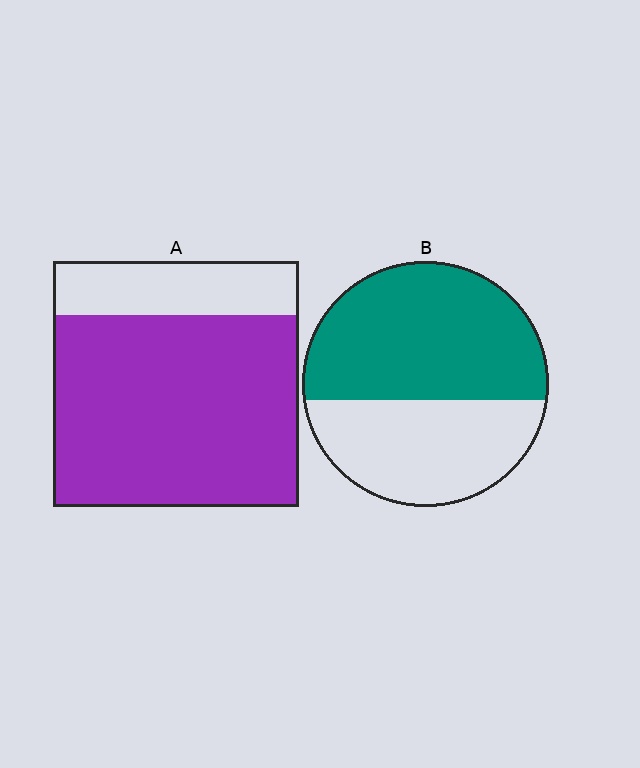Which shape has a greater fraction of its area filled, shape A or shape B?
Shape A.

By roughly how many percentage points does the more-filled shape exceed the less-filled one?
By roughly 20 percentage points (A over B).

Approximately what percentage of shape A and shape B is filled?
A is approximately 80% and B is approximately 60%.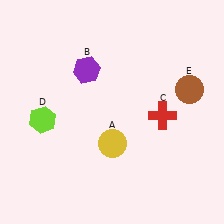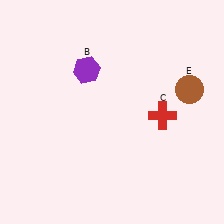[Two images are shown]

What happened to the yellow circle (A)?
The yellow circle (A) was removed in Image 2. It was in the bottom-right area of Image 1.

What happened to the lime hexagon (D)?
The lime hexagon (D) was removed in Image 2. It was in the bottom-left area of Image 1.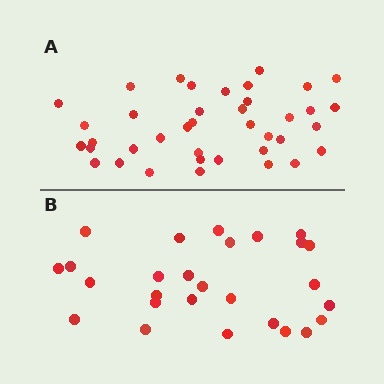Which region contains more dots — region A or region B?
Region A (the top region) has more dots.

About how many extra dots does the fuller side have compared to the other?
Region A has roughly 12 or so more dots than region B.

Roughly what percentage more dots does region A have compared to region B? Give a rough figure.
About 45% more.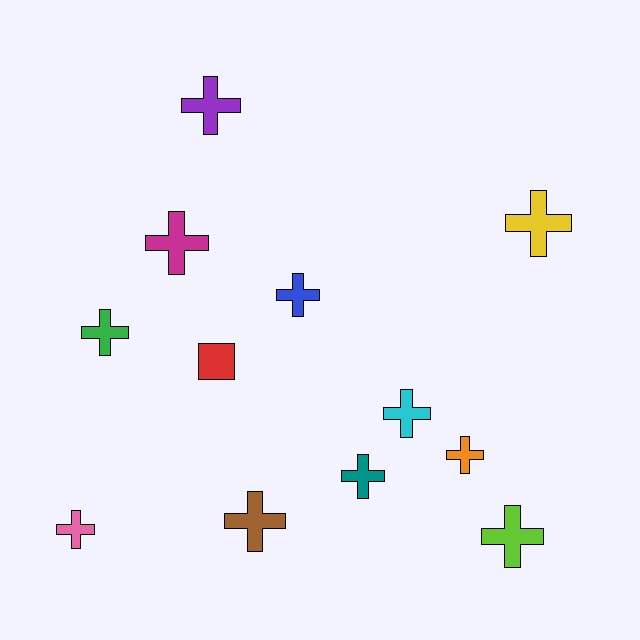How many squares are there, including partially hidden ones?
There is 1 square.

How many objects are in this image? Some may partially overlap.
There are 12 objects.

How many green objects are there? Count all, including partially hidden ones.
There is 1 green object.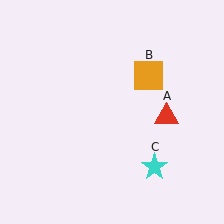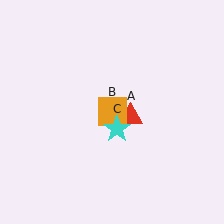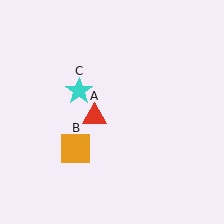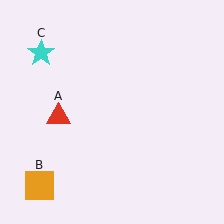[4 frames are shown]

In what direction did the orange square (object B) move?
The orange square (object B) moved down and to the left.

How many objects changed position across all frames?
3 objects changed position: red triangle (object A), orange square (object B), cyan star (object C).